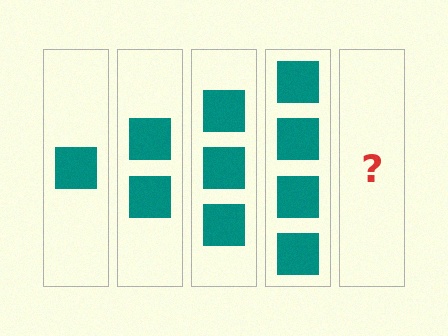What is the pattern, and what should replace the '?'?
The pattern is that each step adds one more square. The '?' should be 5 squares.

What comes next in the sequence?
The next element should be 5 squares.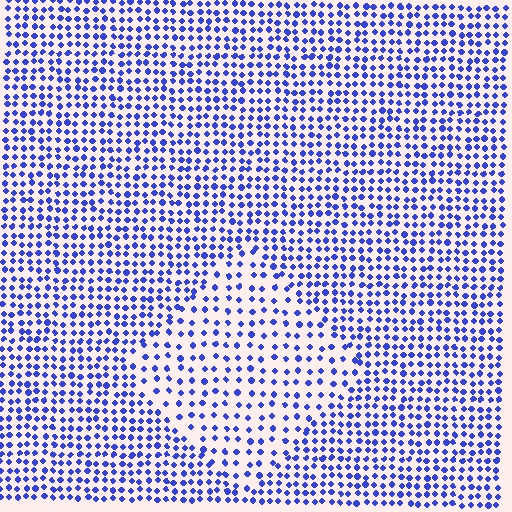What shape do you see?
I see a diamond.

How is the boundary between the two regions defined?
The boundary is defined by a change in element density (approximately 1.8x ratio). All elements are the same color, size, and shape.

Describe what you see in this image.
The image contains small blue elements arranged at two different densities. A diamond-shaped region is visible where the elements are less densely packed than the surrounding area.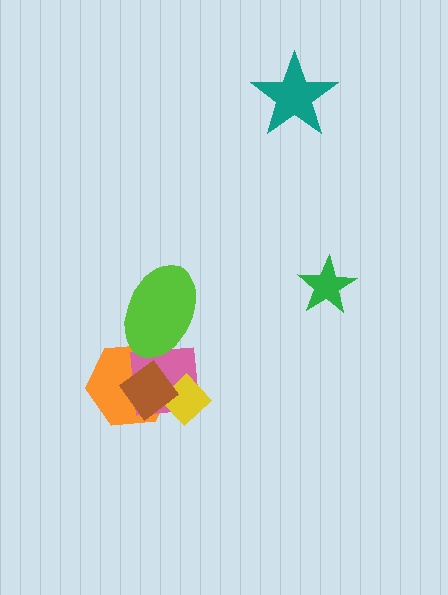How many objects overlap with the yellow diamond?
3 objects overlap with the yellow diamond.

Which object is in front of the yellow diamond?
The brown diamond is in front of the yellow diamond.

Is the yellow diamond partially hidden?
Yes, it is partially covered by another shape.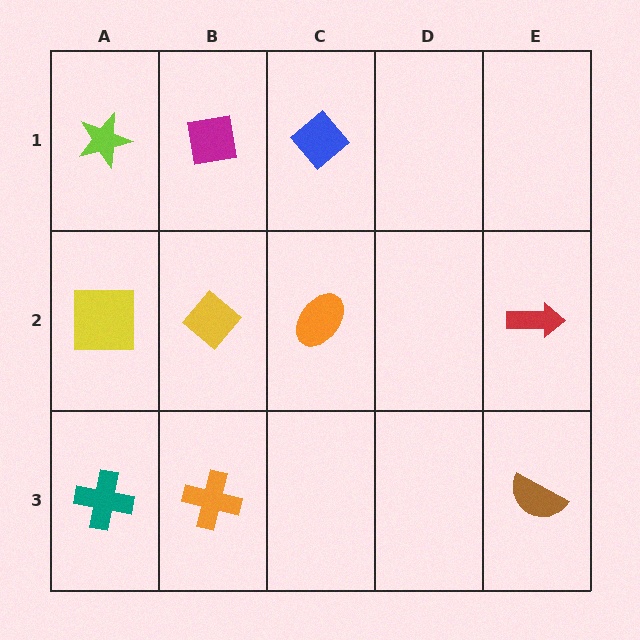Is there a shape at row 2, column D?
No, that cell is empty.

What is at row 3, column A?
A teal cross.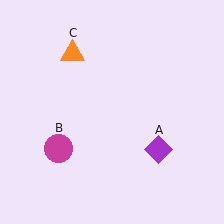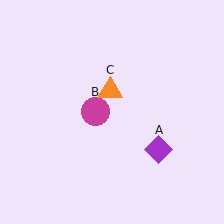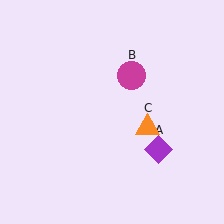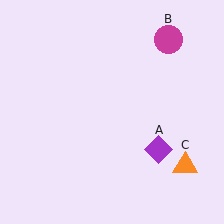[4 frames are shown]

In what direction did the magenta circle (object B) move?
The magenta circle (object B) moved up and to the right.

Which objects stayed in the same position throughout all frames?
Purple diamond (object A) remained stationary.